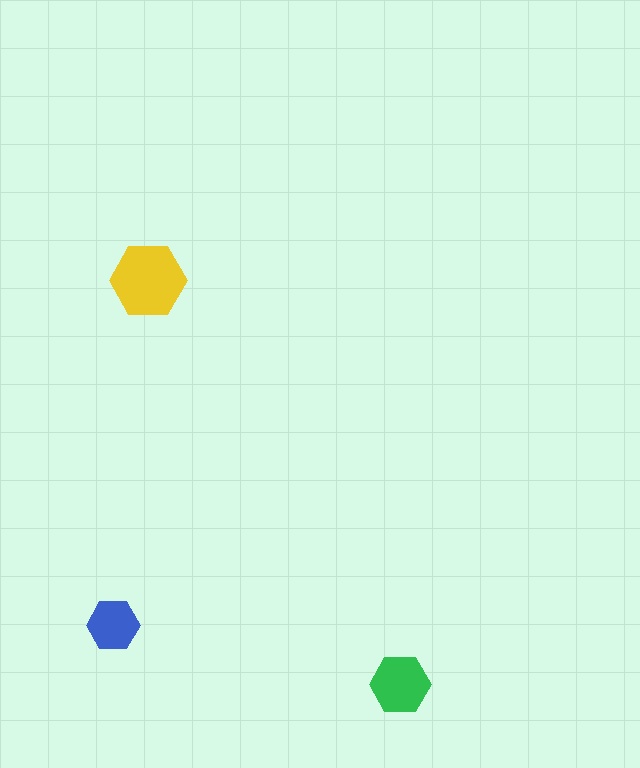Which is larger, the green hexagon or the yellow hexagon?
The yellow one.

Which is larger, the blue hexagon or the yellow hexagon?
The yellow one.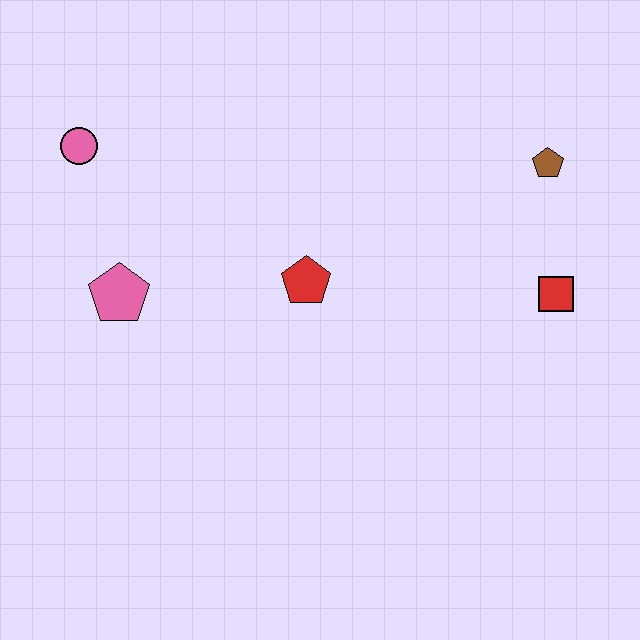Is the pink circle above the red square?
Yes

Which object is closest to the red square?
The brown pentagon is closest to the red square.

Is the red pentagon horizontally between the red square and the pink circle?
Yes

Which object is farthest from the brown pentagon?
The pink circle is farthest from the brown pentagon.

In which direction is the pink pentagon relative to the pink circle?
The pink pentagon is below the pink circle.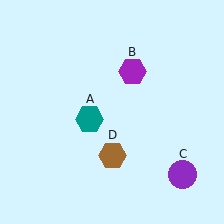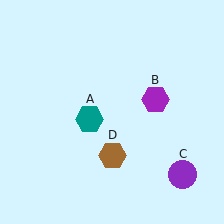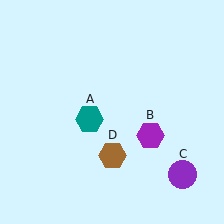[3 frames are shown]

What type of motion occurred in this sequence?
The purple hexagon (object B) rotated clockwise around the center of the scene.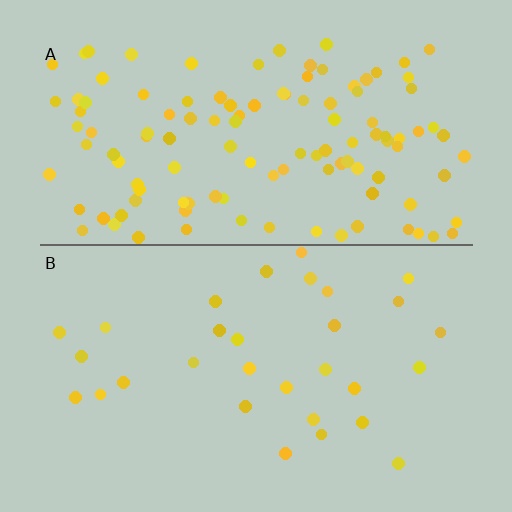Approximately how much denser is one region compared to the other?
Approximately 3.9× — region A over region B.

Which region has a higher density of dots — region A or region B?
A (the top).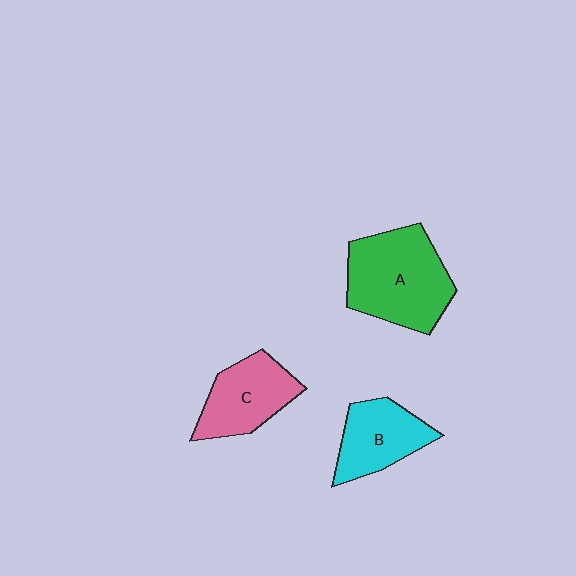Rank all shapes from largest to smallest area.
From largest to smallest: A (green), C (pink), B (cyan).